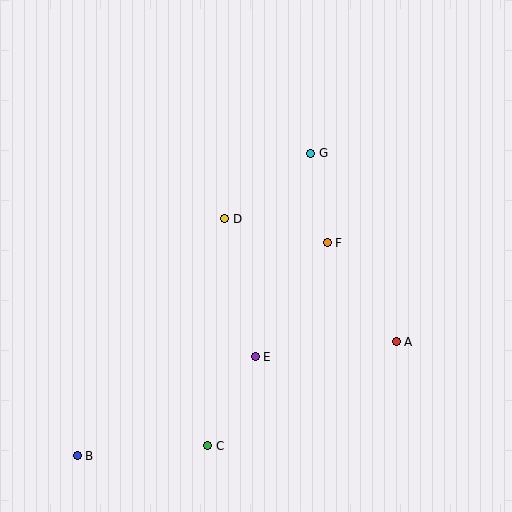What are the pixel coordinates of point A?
Point A is at (396, 342).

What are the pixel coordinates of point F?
Point F is at (327, 243).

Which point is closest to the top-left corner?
Point D is closest to the top-left corner.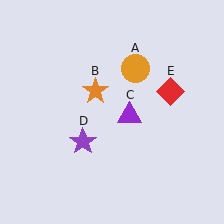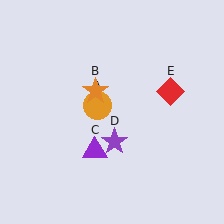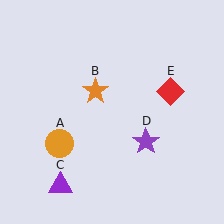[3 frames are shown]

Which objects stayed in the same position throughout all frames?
Orange star (object B) and red diamond (object E) remained stationary.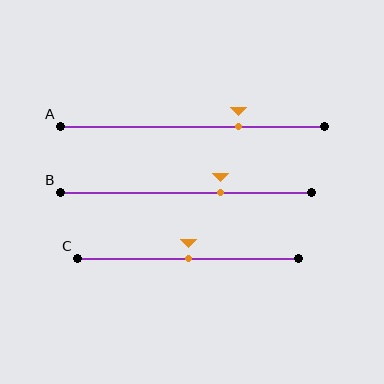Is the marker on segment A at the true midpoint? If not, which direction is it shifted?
No, the marker on segment A is shifted to the right by about 18% of the segment length.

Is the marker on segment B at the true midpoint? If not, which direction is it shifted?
No, the marker on segment B is shifted to the right by about 14% of the segment length.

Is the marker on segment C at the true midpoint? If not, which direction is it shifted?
Yes, the marker on segment C is at the true midpoint.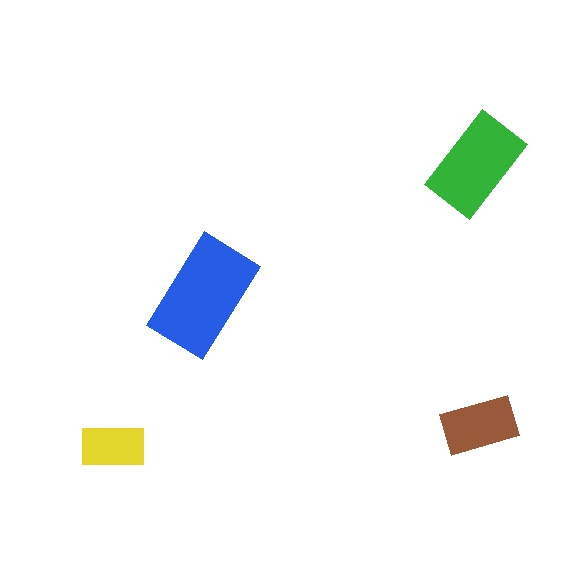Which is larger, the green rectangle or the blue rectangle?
The blue one.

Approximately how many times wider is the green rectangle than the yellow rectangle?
About 1.5 times wider.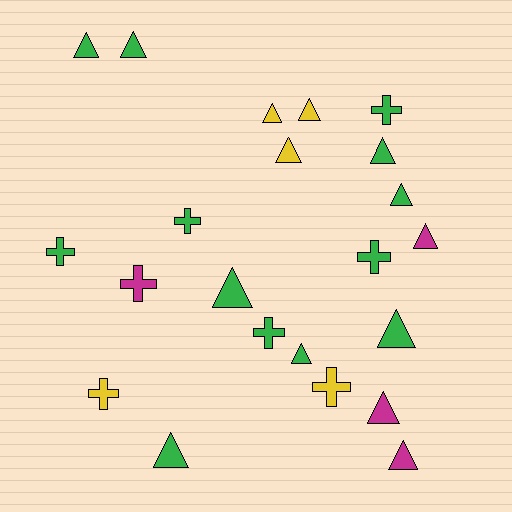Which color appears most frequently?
Green, with 13 objects.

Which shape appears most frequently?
Triangle, with 14 objects.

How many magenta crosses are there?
There is 1 magenta cross.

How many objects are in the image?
There are 22 objects.